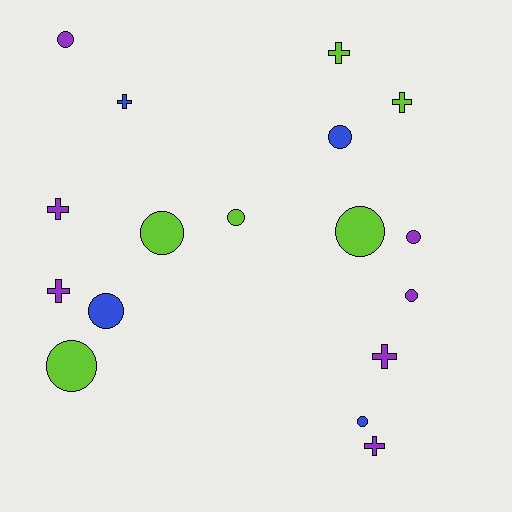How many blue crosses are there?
There is 1 blue cross.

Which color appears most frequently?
Purple, with 7 objects.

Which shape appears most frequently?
Circle, with 10 objects.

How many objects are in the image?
There are 17 objects.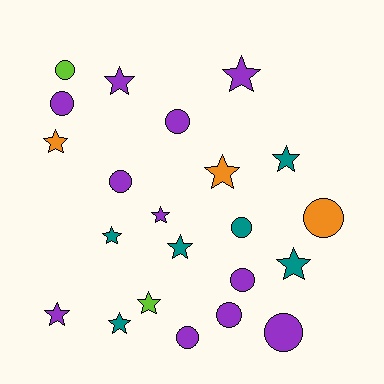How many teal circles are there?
There is 1 teal circle.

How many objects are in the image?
There are 22 objects.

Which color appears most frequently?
Purple, with 11 objects.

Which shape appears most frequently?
Star, with 12 objects.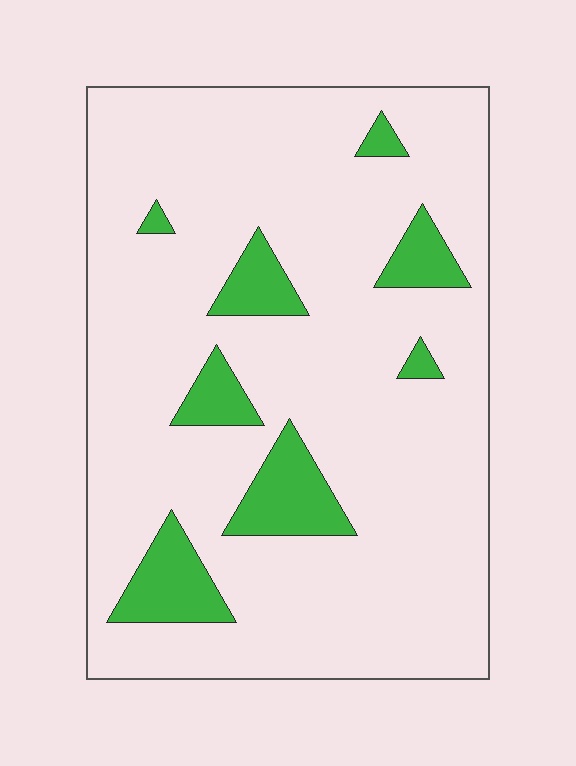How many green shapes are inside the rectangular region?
8.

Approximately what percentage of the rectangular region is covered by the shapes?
Approximately 15%.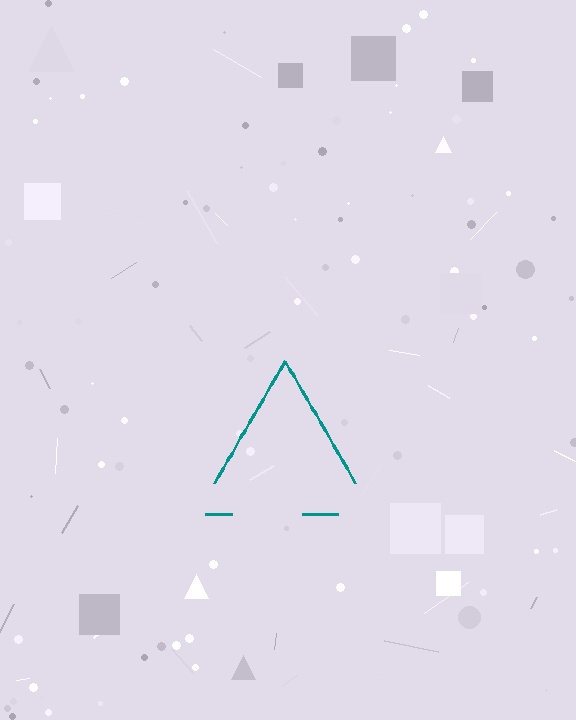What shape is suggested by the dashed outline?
The dashed outline suggests a triangle.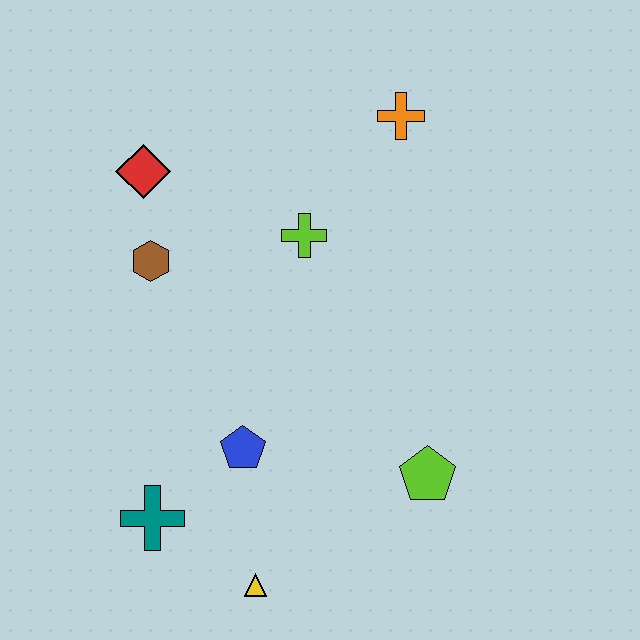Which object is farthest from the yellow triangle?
The orange cross is farthest from the yellow triangle.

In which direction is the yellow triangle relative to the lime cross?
The yellow triangle is below the lime cross.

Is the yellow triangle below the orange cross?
Yes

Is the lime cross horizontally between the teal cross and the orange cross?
Yes